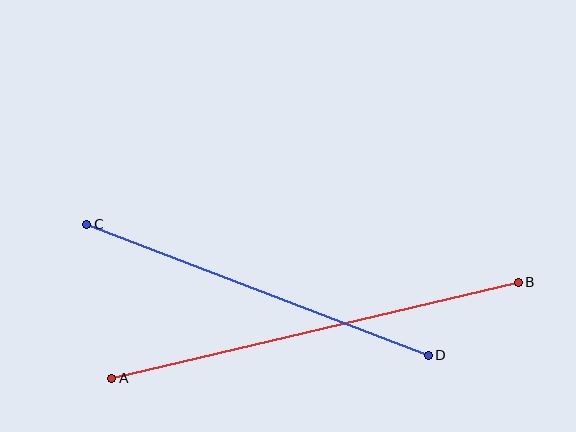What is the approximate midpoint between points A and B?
The midpoint is at approximately (315, 330) pixels.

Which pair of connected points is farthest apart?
Points A and B are farthest apart.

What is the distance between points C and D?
The distance is approximately 366 pixels.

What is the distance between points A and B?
The distance is approximately 418 pixels.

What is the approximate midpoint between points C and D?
The midpoint is at approximately (257, 290) pixels.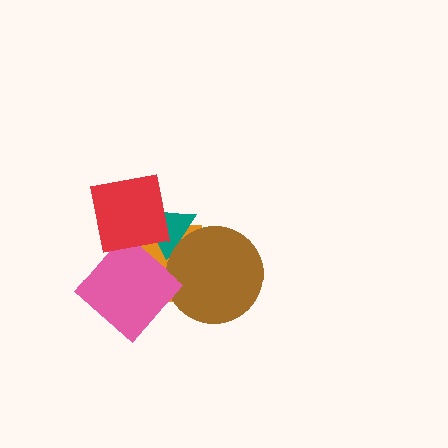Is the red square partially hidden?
No, no other shape covers it.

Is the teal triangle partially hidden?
Yes, it is partially covered by another shape.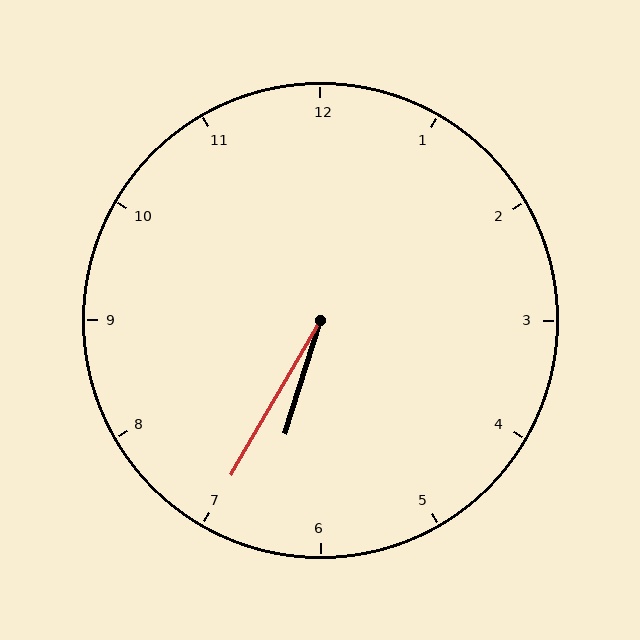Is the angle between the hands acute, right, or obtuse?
It is acute.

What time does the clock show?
6:35.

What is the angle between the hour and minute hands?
Approximately 12 degrees.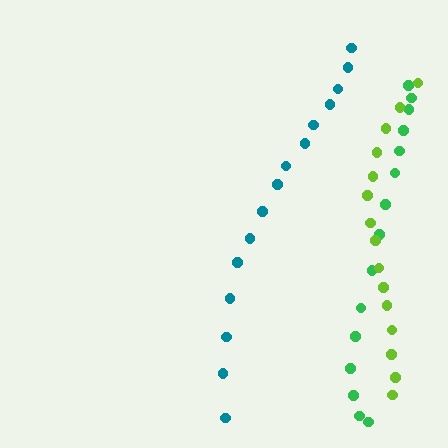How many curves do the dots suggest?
There are 3 distinct paths.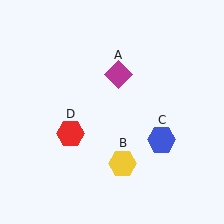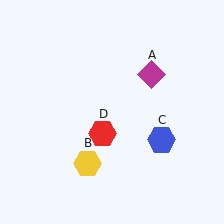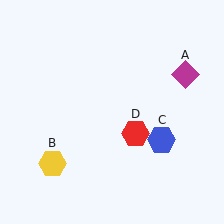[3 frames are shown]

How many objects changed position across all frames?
3 objects changed position: magenta diamond (object A), yellow hexagon (object B), red hexagon (object D).